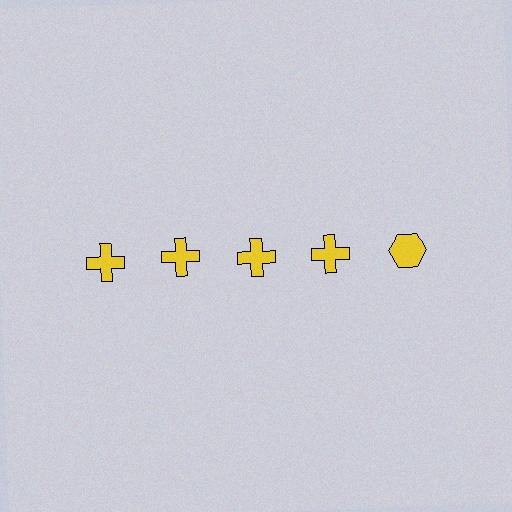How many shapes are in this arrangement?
There are 5 shapes arranged in a grid pattern.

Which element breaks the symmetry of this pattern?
The yellow hexagon in the top row, rightmost column breaks the symmetry. All other shapes are yellow crosses.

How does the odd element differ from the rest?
It has a different shape: hexagon instead of cross.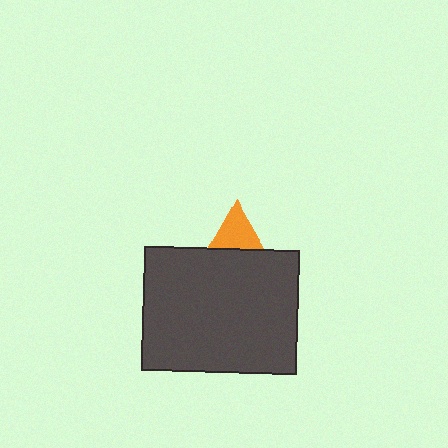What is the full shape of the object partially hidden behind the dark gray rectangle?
The partially hidden object is an orange triangle.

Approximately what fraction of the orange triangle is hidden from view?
Roughly 65% of the orange triangle is hidden behind the dark gray rectangle.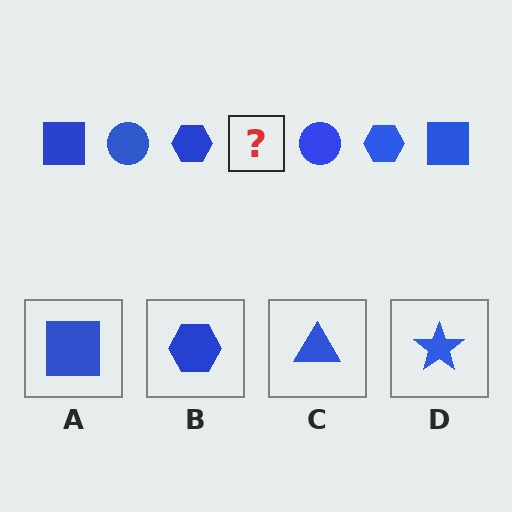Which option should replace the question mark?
Option A.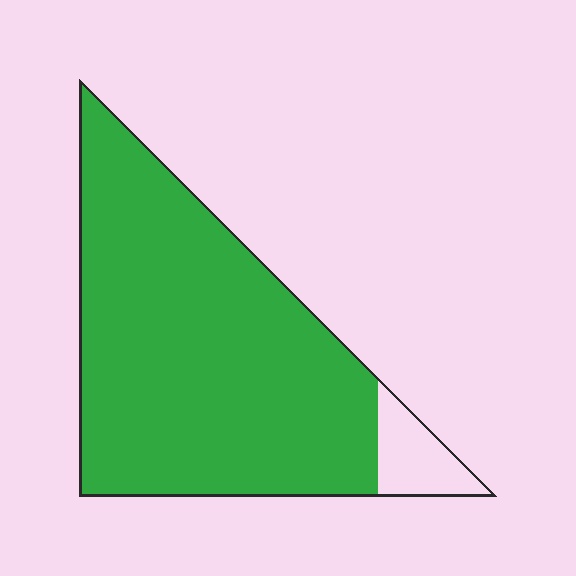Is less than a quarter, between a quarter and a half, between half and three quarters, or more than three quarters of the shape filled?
More than three quarters.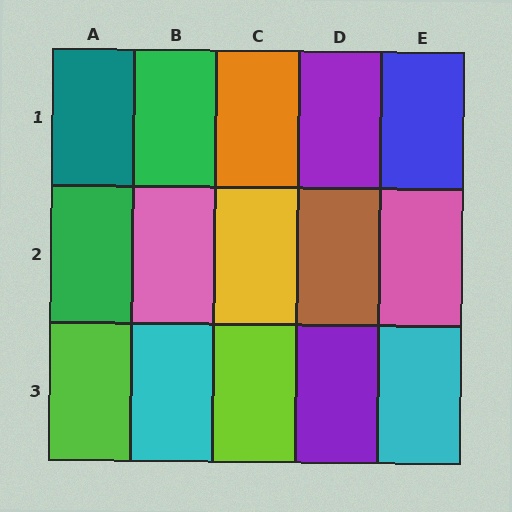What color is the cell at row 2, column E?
Pink.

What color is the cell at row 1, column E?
Blue.